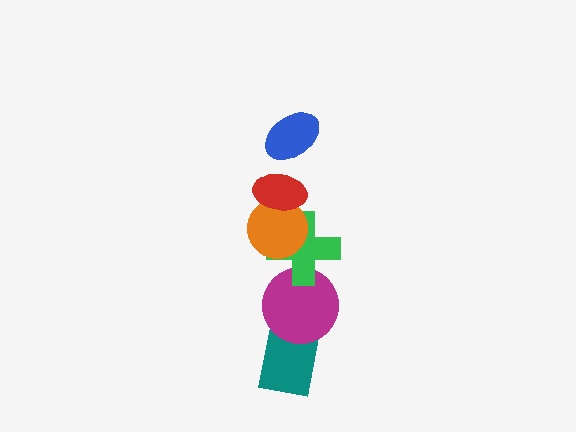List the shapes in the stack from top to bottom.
From top to bottom: the blue ellipse, the red ellipse, the orange circle, the green cross, the magenta circle, the teal rectangle.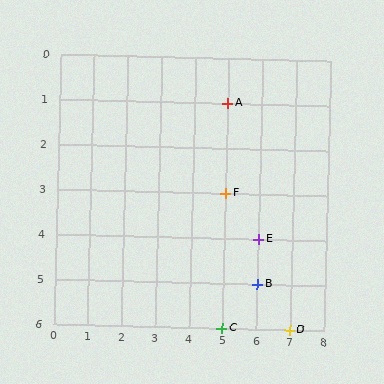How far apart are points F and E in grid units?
Points F and E are 1 column and 1 row apart (about 1.4 grid units diagonally).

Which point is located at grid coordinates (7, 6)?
Point D is at (7, 6).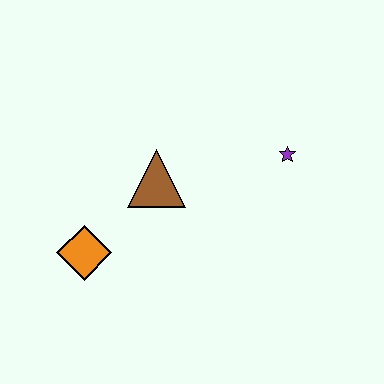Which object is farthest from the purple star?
The orange diamond is farthest from the purple star.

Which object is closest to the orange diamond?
The brown triangle is closest to the orange diamond.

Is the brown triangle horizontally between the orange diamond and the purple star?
Yes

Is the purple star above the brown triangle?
Yes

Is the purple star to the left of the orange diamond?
No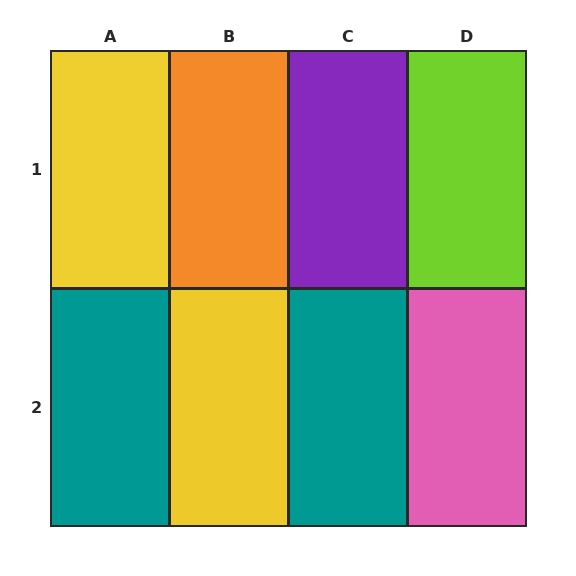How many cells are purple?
1 cell is purple.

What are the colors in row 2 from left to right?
Teal, yellow, teal, pink.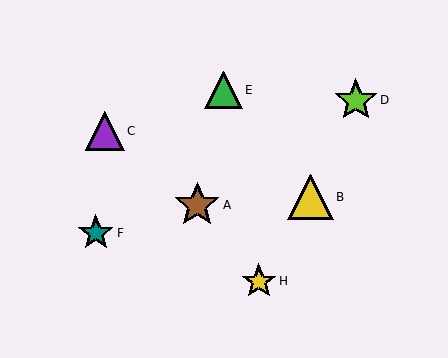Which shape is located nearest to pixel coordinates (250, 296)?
The yellow star (labeled H) at (259, 281) is nearest to that location.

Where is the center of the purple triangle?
The center of the purple triangle is at (105, 131).